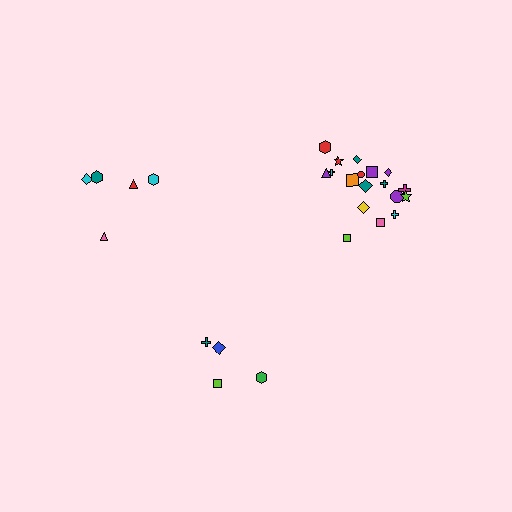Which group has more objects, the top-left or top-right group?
The top-right group.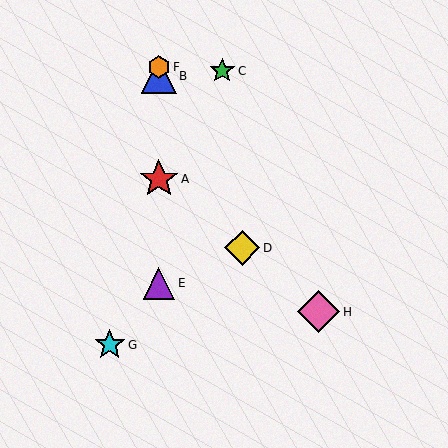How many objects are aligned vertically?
4 objects (A, B, E, F) are aligned vertically.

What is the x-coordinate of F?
Object F is at x≈159.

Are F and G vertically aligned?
No, F is at x≈159 and G is at x≈110.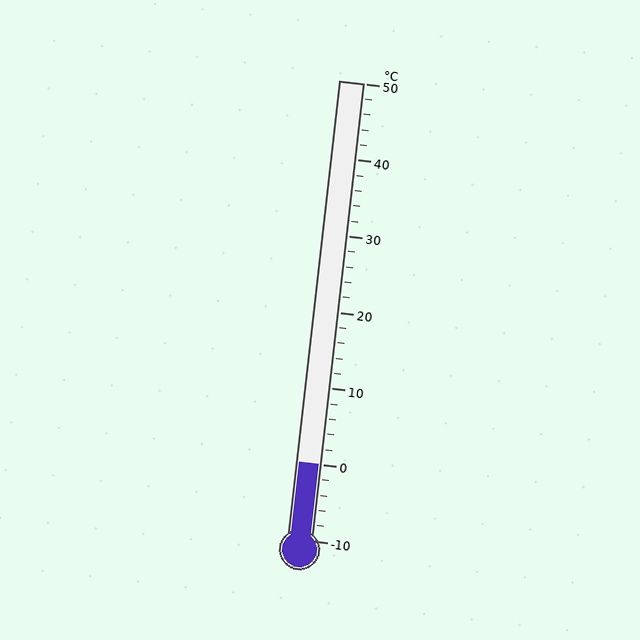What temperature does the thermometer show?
The thermometer shows approximately 0°C.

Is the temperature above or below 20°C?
The temperature is below 20°C.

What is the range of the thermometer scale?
The thermometer scale ranges from -10°C to 50°C.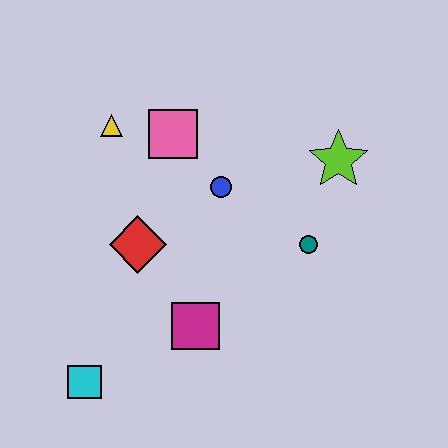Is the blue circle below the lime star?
Yes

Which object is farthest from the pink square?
The cyan square is farthest from the pink square.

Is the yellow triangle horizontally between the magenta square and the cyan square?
Yes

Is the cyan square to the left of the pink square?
Yes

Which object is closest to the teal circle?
The lime star is closest to the teal circle.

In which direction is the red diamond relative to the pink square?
The red diamond is below the pink square.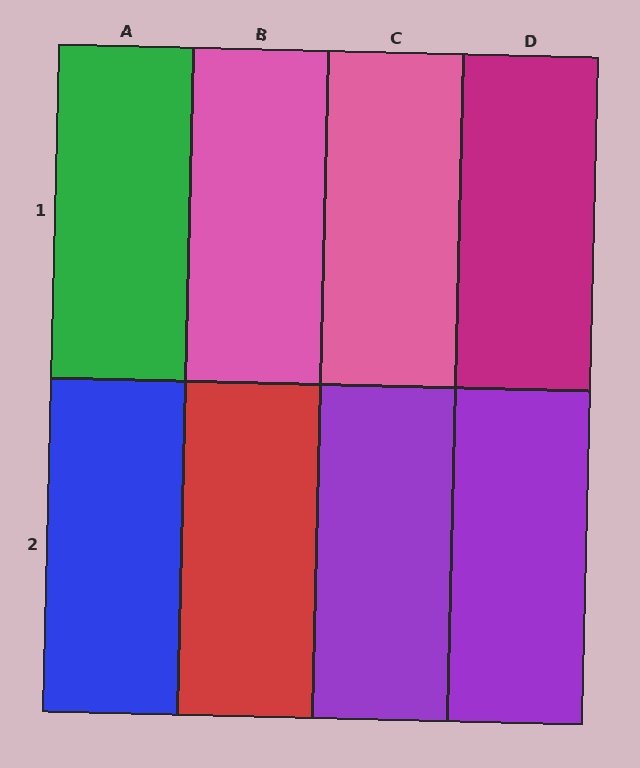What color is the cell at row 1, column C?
Pink.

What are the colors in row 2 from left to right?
Blue, red, purple, purple.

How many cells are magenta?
1 cell is magenta.